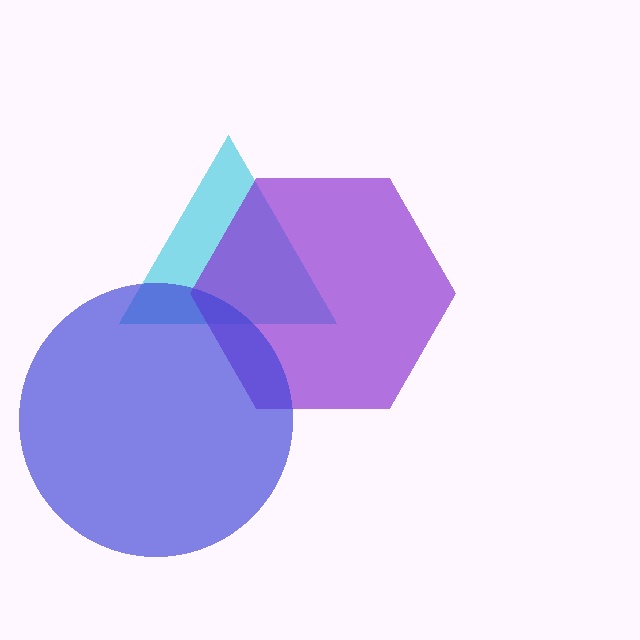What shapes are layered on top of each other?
The layered shapes are: a cyan triangle, a purple hexagon, a blue circle.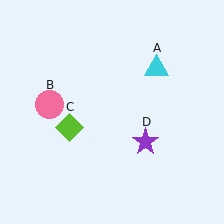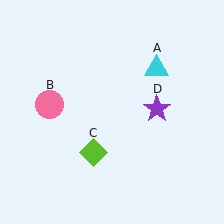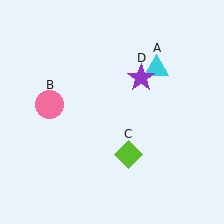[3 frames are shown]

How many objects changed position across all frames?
2 objects changed position: lime diamond (object C), purple star (object D).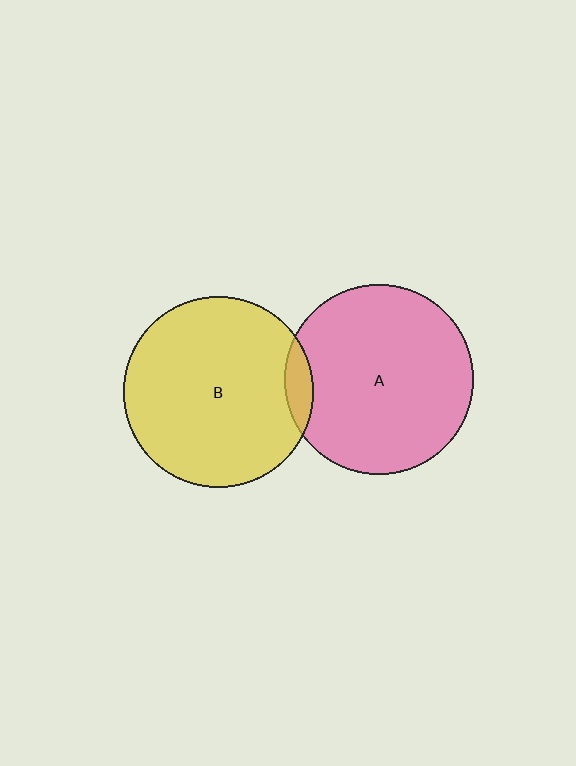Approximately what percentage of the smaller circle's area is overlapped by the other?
Approximately 5%.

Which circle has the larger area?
Circle B (yellow).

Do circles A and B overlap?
Yes.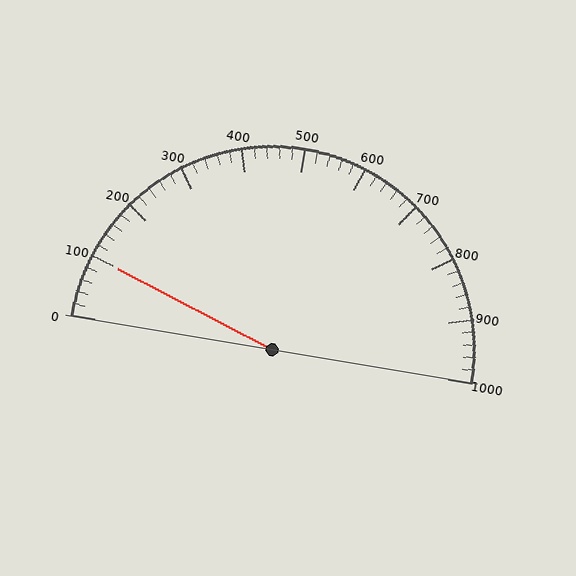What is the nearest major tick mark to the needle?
The nearest major tick mark is 100.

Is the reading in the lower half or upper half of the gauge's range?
The reading is in the lower half of the range (0 to 1000).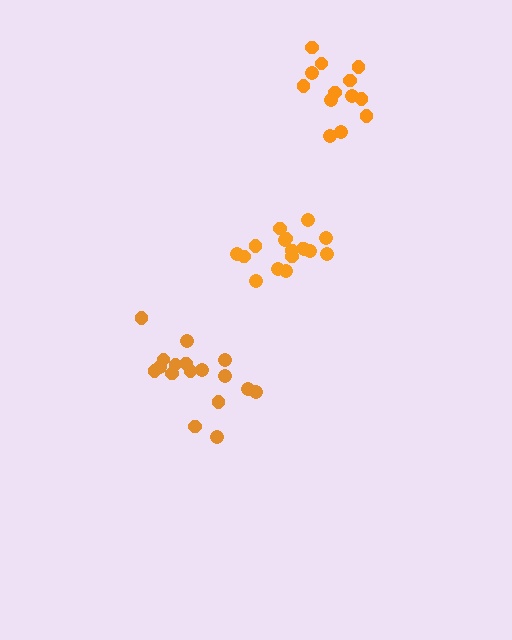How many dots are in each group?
Group 1: 17 dots, Group 2: 17 dots, Group 3: 13 dots (47 total).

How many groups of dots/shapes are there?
There are 3 groups.